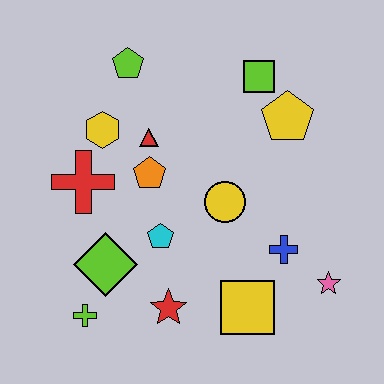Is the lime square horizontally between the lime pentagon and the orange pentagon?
No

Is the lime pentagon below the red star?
No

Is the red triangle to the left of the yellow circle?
Yes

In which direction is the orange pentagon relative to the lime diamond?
The orange pentagon is above the lime diamond.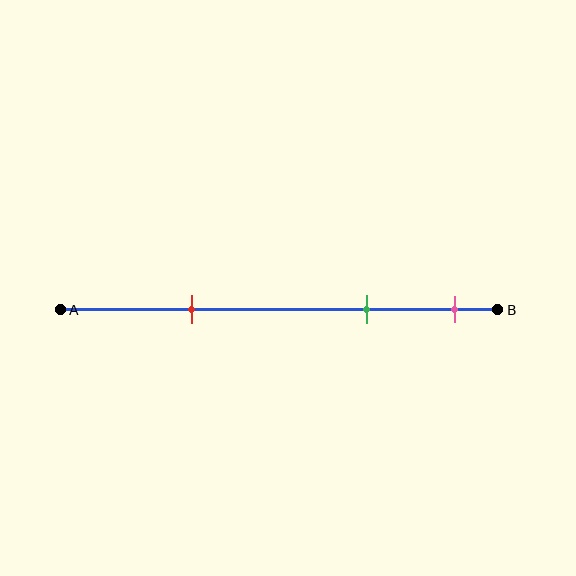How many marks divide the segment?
There are 3 marks dividing the segment.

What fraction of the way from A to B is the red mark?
The red mark is approximately 30% (0.3) of the way from A to B.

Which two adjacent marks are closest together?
The green and pink marks are the closest adjacent pair.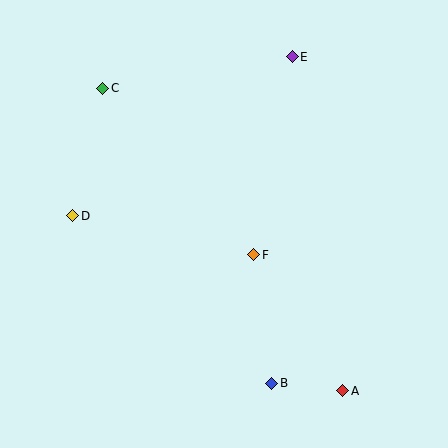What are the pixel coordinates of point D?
Point D is at (73, 216).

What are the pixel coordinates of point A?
Point A is at (343, 391).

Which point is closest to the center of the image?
Point F at (254, 255) is closest to the center.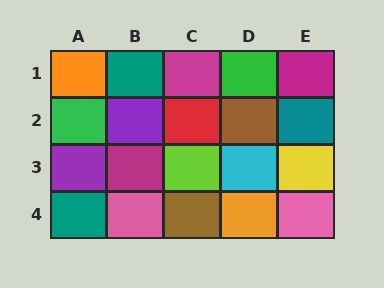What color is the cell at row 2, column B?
Purple.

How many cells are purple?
2 cells are purple.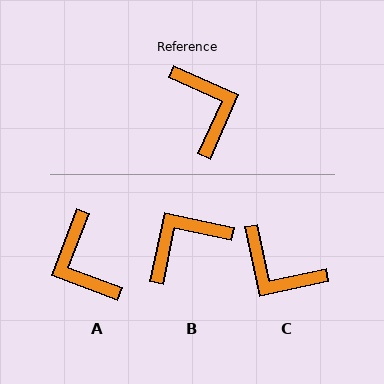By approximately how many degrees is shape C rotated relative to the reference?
Approximately 144 degrees clockwise.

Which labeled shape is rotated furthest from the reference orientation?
A, about 177 degrees away.